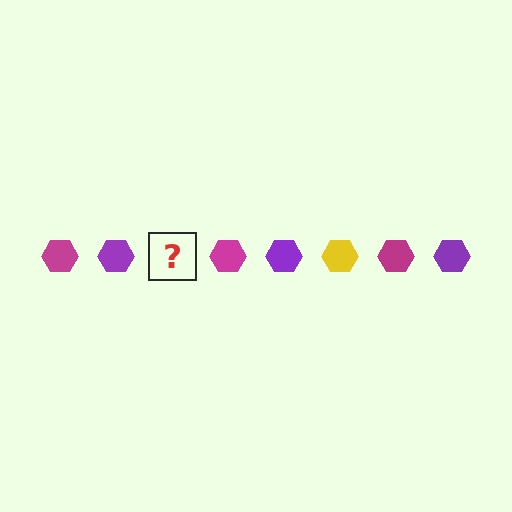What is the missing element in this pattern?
The missing element is a yellow hexagon.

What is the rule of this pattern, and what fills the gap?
The rule is that the pattern cycles through magenta, purple, yellow hexagons. The gap should be filled with a yellow hexagon.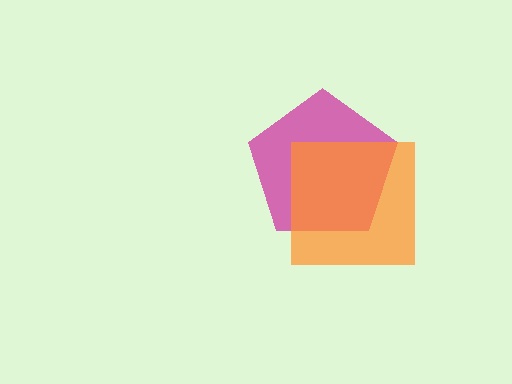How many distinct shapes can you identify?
There are 2 distinct shapes: a magenta pentagon, an orange square.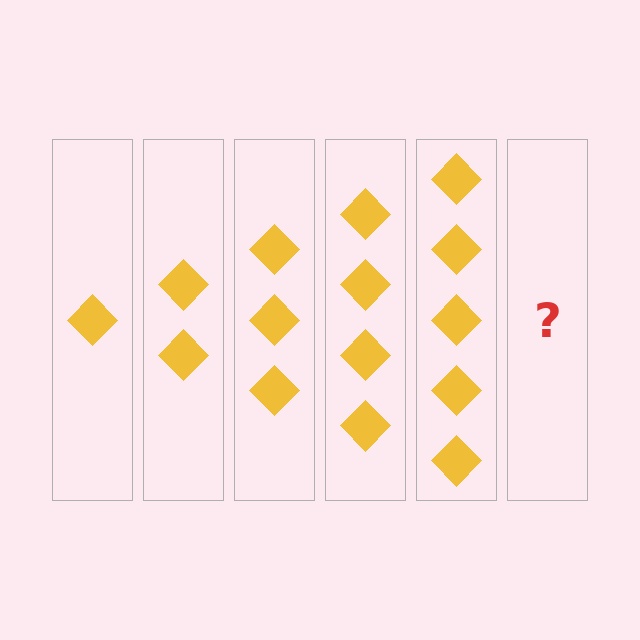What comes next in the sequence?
The next element should be 6 diamonds.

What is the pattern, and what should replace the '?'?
The pattern is that each step adds one more diamond. The '?' should be 6 diamonds.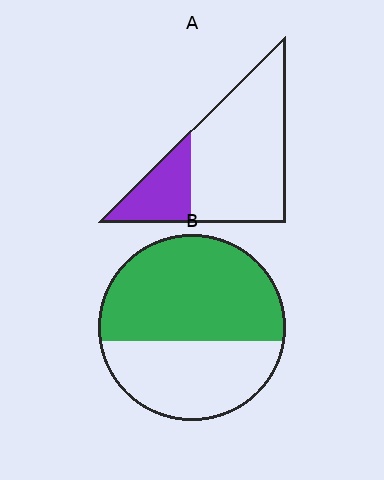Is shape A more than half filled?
No.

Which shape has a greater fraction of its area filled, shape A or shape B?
Shape B.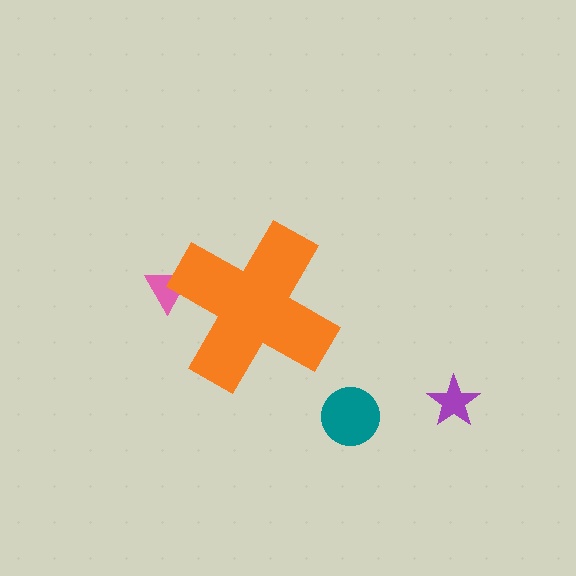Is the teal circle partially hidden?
No, the teal circle is fully visible.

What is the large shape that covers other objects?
An orange cross.